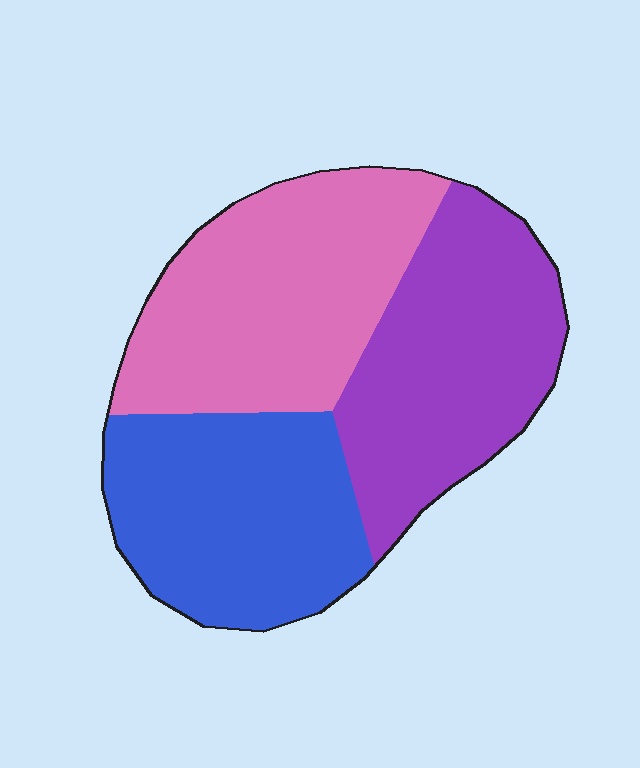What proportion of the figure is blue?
Blue takes up about one third (1/3) of the figure.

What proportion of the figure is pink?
Pink covers roughly 35% of the figure.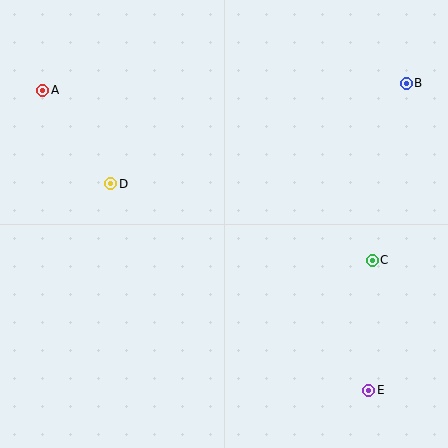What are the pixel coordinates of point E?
Point E is at (369, 390).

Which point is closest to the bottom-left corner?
Point D is closest to the bottom-left corner.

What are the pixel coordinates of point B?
Point B is at (406, 83).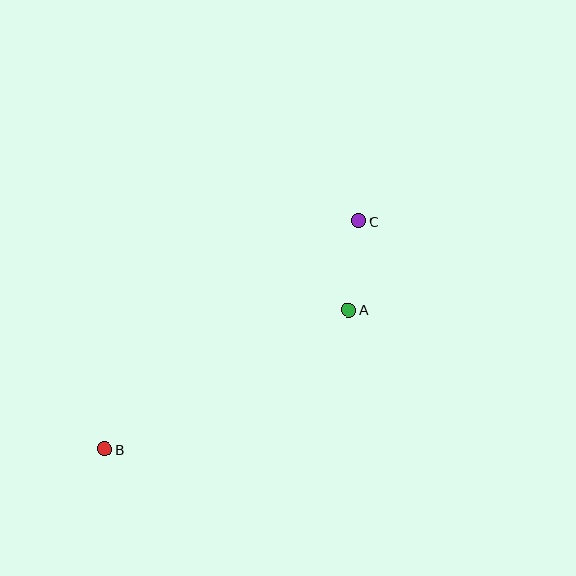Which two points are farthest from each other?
Points B and C are farthest from each other.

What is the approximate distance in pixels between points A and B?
The distance between A and B is approximately 281 pixels.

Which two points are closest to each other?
Points A and C are closest to each other.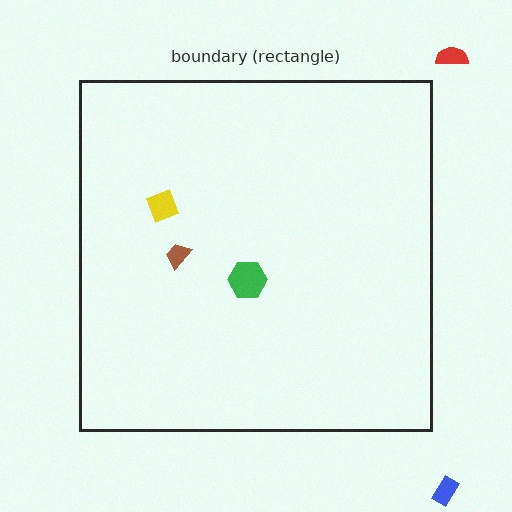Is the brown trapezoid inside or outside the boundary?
Inside.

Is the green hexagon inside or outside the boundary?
Inside.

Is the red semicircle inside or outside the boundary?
Outside.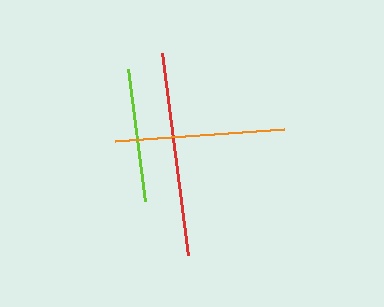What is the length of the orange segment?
The orange segment is approximately 170 pixels long.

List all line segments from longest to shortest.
From longest to shortest: red, orange, lime.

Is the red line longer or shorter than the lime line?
The red line is longer than the lime line.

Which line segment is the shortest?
The lime line is the shortest at approximately 133 pixels.